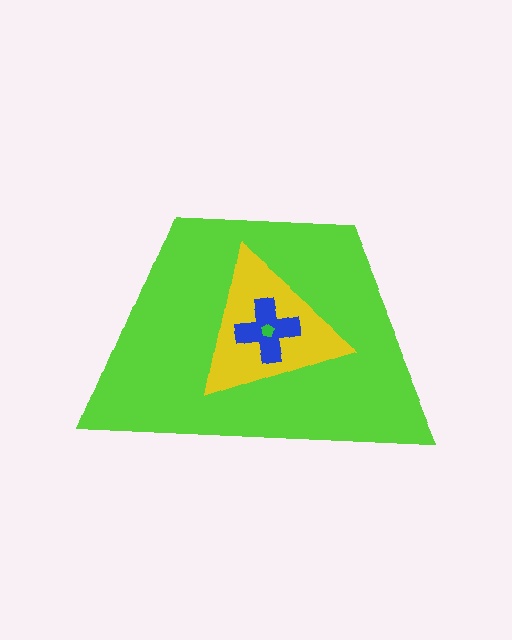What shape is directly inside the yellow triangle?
The blue cross.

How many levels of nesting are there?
4.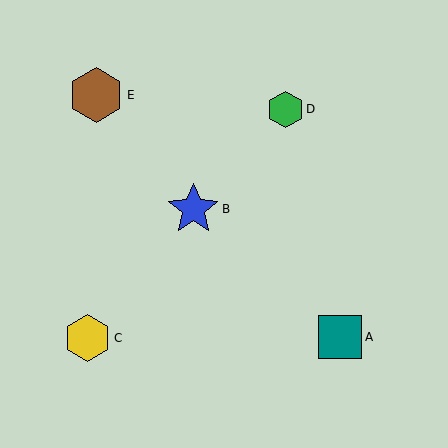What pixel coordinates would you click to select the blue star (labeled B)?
Click at (193, 209) to select the blue star B.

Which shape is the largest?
The brown hexagon (labeled E) is the largest.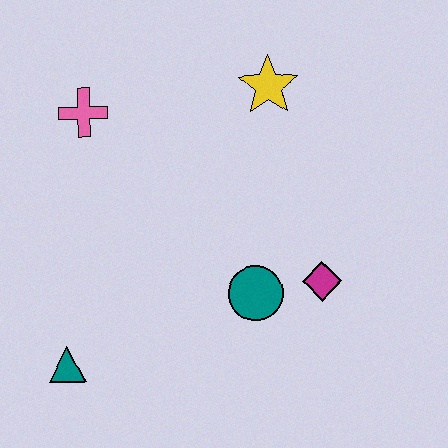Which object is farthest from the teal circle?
The pink cross is farthest from the teal circle.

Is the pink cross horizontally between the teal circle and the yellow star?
No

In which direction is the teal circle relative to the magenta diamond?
The teal circle is to the left of the magenta diamond.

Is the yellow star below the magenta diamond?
No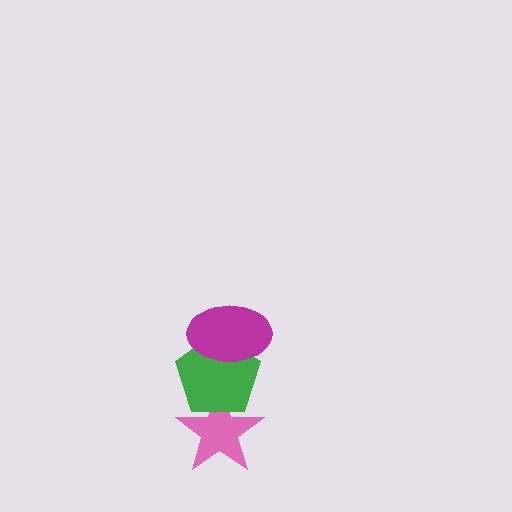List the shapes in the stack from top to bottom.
From top to bottom: the magenta ellipse, the green pentagon, the pink star.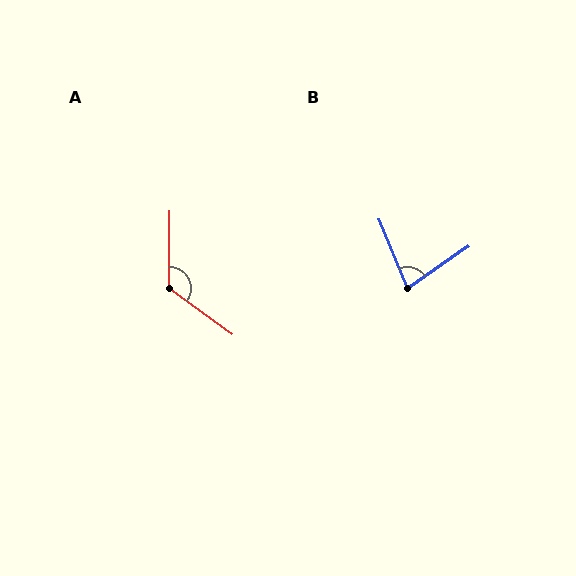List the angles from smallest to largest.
B (78°), A (125°).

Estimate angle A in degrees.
Approximately 125 degrees.